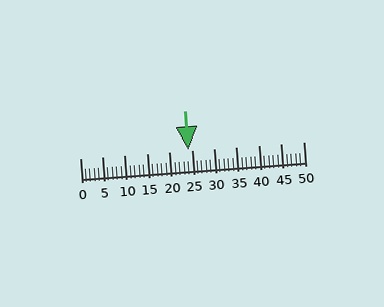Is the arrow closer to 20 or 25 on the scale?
The arrow is closer to 25.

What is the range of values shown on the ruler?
The ruler shows values from 0 to 50.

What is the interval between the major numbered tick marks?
The major tick marks are spaced 5 units apart.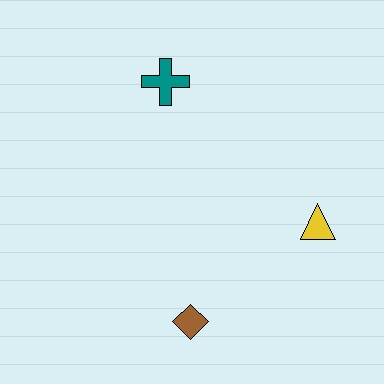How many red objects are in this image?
There are no red objects.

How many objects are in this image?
There are 3 objects.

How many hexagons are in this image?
There are no hexagons.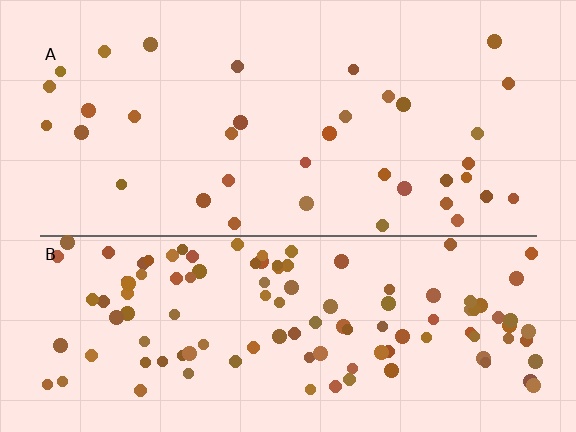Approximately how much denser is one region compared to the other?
Approximately 3.2× — region B over region A.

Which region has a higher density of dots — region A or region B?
B (the bottom).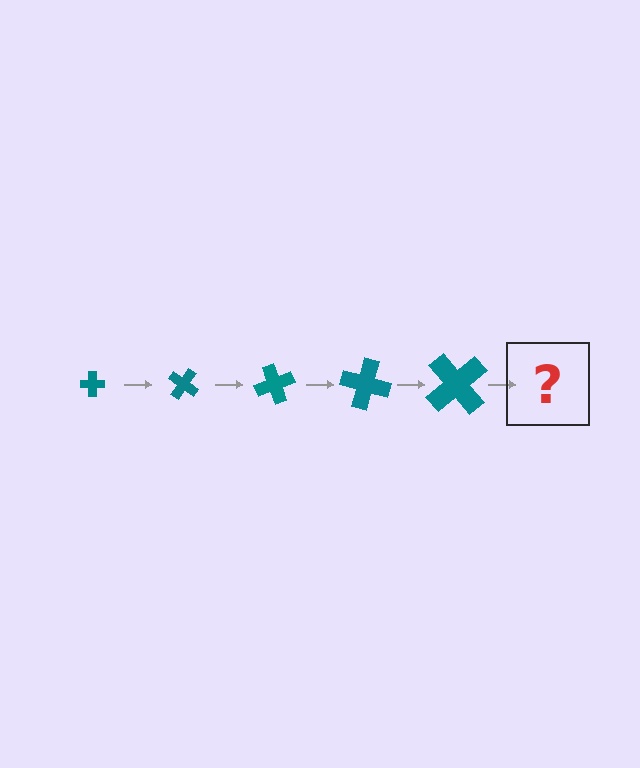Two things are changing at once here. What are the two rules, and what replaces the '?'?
The two rules are that the cross grows larger each step and it rotates 35 degrees each step. The '?' should be a cross, larger than the previous one and rotated 175 degrees from the start.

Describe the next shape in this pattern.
It should be a cross, larger than the previous one and rotated 175 degrees from the start.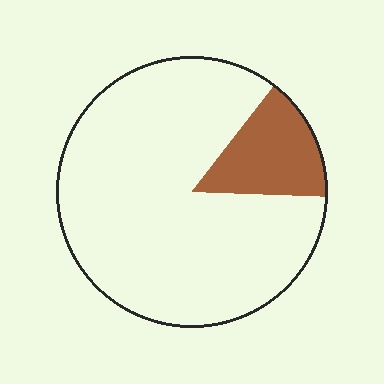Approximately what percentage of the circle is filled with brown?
Approximately 15%.